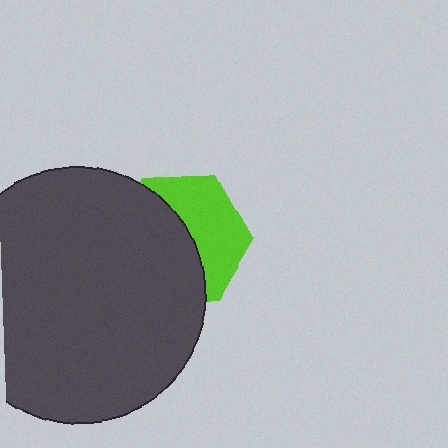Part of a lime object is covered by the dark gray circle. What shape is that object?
It is a hexagon.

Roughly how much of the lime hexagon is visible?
About half of it is visible (roughly 45%).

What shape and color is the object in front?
The object in front is a dark gray circle.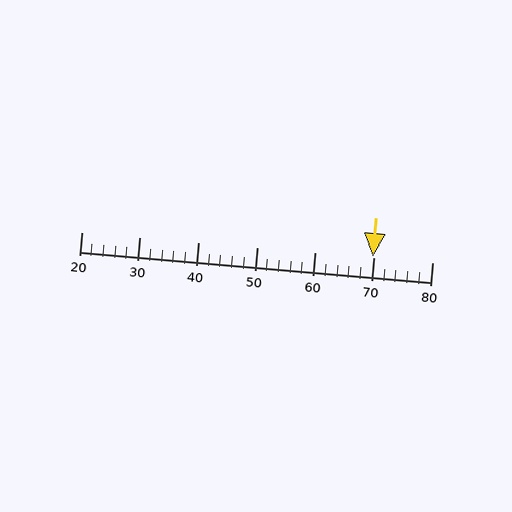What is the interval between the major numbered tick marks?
The major tick marks are spaced 10 units apart.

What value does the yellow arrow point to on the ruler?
The yellow arrow points to approximately 70.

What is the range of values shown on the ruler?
The ruler shows values from 20 to 80.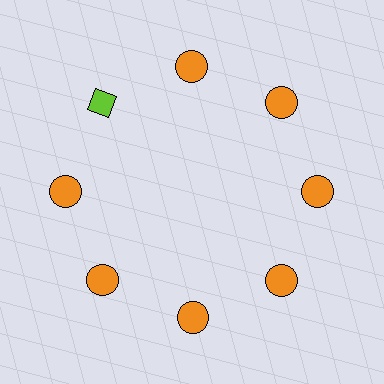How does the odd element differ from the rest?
It differs in both color (lime instead of orange) and shape (diamond instead of circle).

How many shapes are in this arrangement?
There are 8 shapes arranged in a ring pattern.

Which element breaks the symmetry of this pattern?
The lime diamond at roughly the 10 o'clock position breaks the symmetry. All other shapes are orange circles.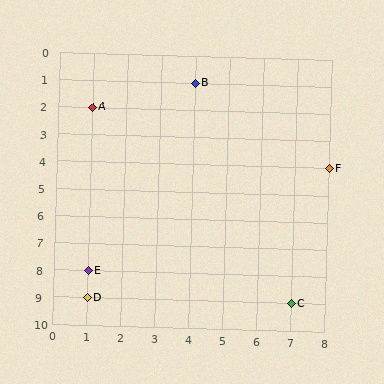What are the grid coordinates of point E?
Point E is at grid coordinates (1, 8).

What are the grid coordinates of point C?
Point C is at grid coordinates (7, 9).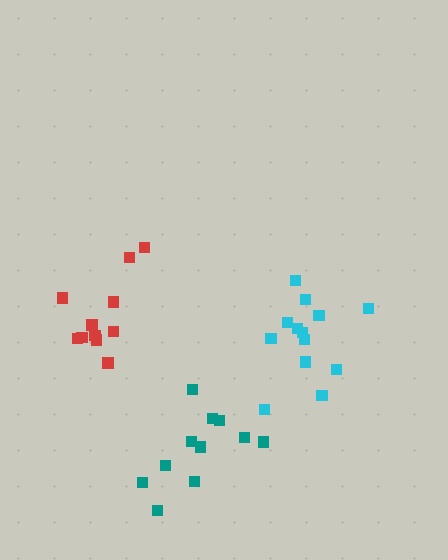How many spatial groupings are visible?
There are 3 spatial groupings.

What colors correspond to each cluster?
The clusters are colored: red, cyan, teal.